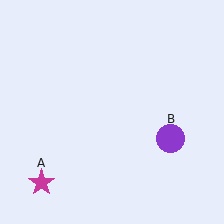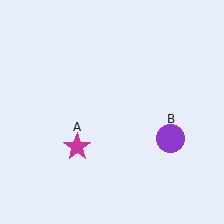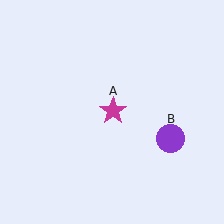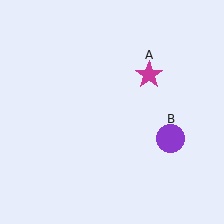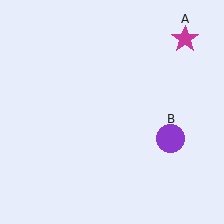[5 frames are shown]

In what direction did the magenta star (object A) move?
The magenta star (object A) moved up and to the right.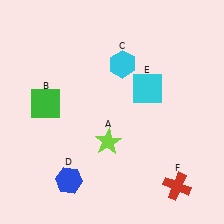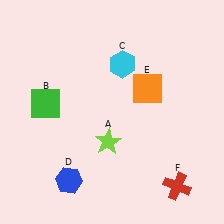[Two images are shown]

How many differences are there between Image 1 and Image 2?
There is 1 difference between the two images.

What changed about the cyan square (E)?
In Image 1, E is cyan. In Image 2, it changed to orange.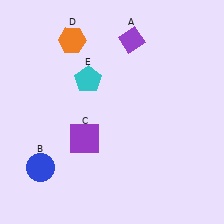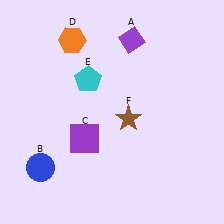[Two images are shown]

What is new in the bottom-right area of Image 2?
A brown star (F) was added in the bottom-right area of Image 2.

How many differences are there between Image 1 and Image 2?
There is 1 difference between the two images.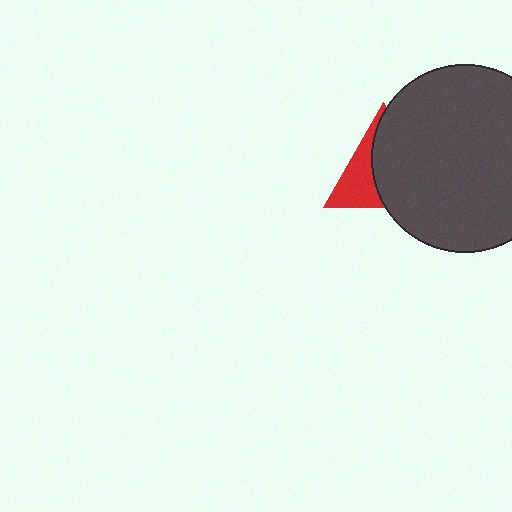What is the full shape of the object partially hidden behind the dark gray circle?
The partially hidden object is a red triangle.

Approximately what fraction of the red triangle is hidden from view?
Roughly 62% of the red triangle is hidden behind the dark gray circle.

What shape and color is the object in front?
The object in front is a dark gray circle.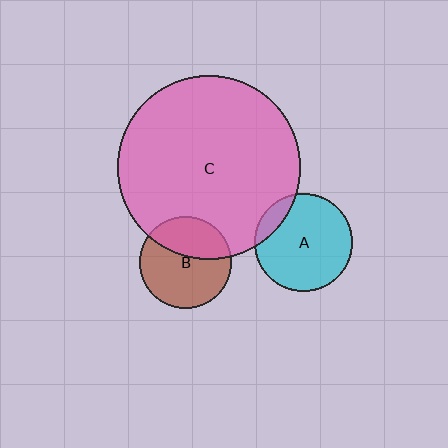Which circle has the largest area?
Circle C (pink).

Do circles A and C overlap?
Yes.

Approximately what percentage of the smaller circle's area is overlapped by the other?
Approximately 10%.